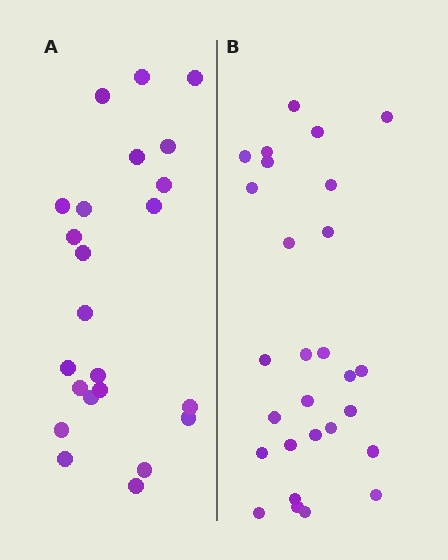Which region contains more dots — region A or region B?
Region B (the right region) has more dots.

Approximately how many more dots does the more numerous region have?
Region B has about 5 more dots than region A.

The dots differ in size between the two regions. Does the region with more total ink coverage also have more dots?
No. Region A has more total ink coverage because its dots are larger, but region B actually contains more individual dots. Total area can be misleading — the number of items is what matters here.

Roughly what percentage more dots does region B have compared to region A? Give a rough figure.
About 20% more.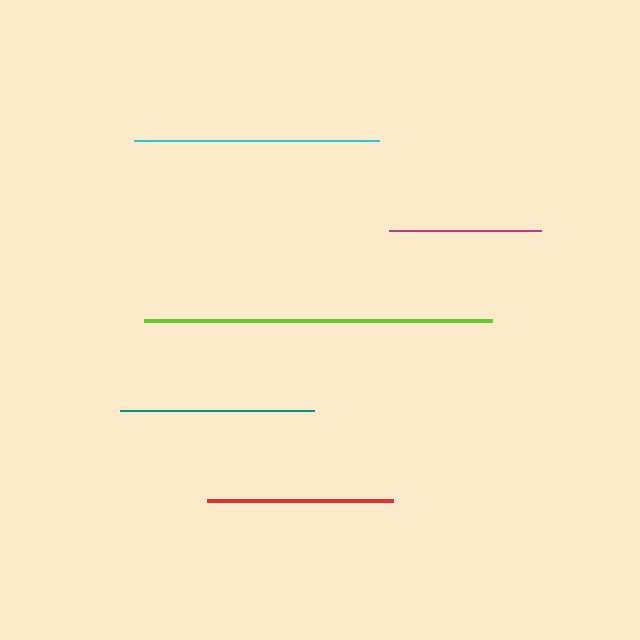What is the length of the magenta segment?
The magenta segment is approximately 152 pixels long.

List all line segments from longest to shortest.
From longest to shortest: lime, cyan, teal, red, magenta.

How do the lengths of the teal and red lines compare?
The teal and red lines are approximately the same length.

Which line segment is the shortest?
The magenta line is the shortest at approximately 152 pixels.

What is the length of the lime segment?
The lime segment is approximately 348 pixels long.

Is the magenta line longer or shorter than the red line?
The red line is longer than the magenta line.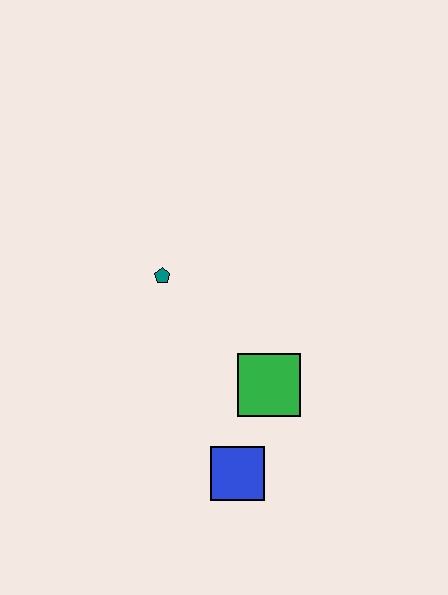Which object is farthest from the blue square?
The teal pentagon is farthest from the blue square.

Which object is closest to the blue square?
The green square is closest to the blue square.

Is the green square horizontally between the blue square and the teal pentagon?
No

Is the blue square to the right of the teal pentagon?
Yes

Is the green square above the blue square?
Yes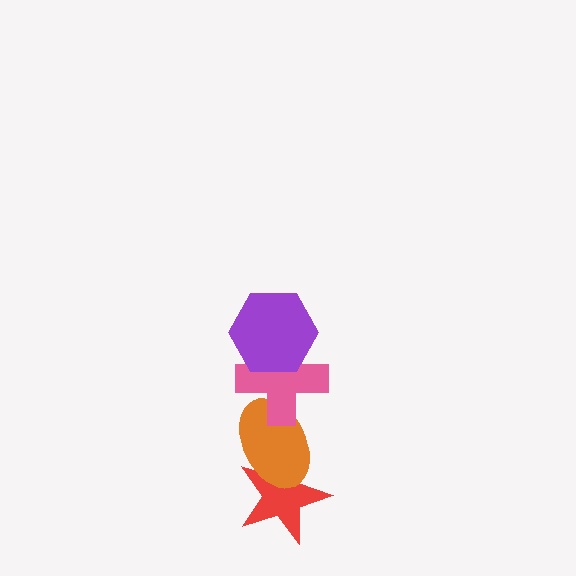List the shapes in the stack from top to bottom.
From top to bottom: the purple hexagon, the pink cross, the orange ellipse, the red star.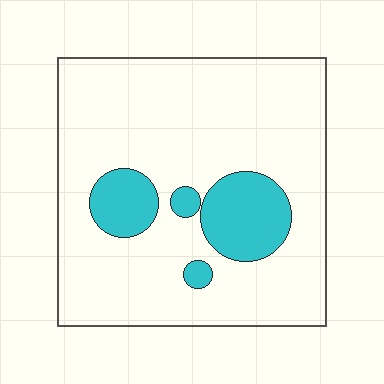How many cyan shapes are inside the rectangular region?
4.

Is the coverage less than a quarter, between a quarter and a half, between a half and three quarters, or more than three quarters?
Less than a quarter.